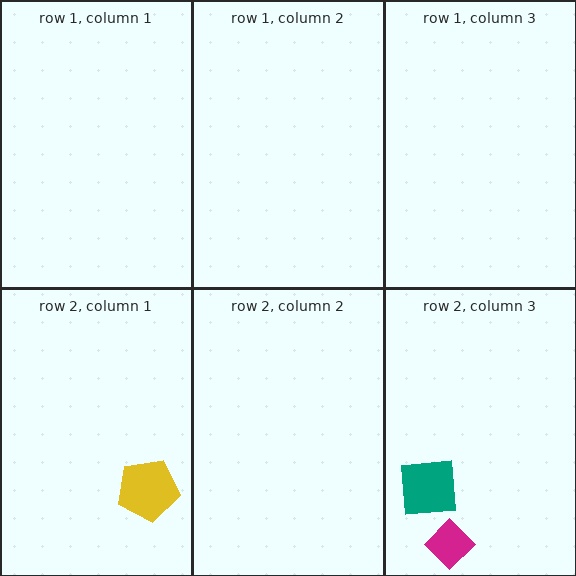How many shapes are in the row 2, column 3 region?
2.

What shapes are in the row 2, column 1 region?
The yellow pentagon.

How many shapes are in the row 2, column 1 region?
1.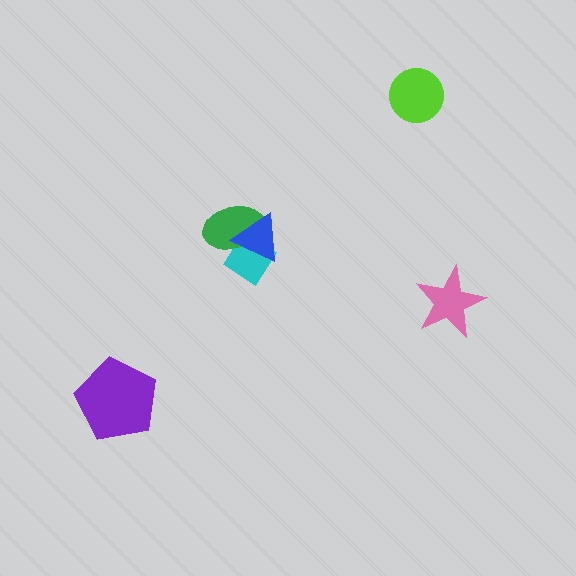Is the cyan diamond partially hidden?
Yes, it is partially covered by another shape.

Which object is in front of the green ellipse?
The blue triangle is in front of the green ellipse.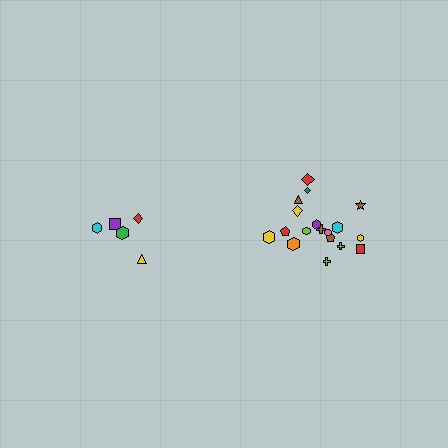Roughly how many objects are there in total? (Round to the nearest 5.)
Roughly 25 objects in total.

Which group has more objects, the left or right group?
The right group.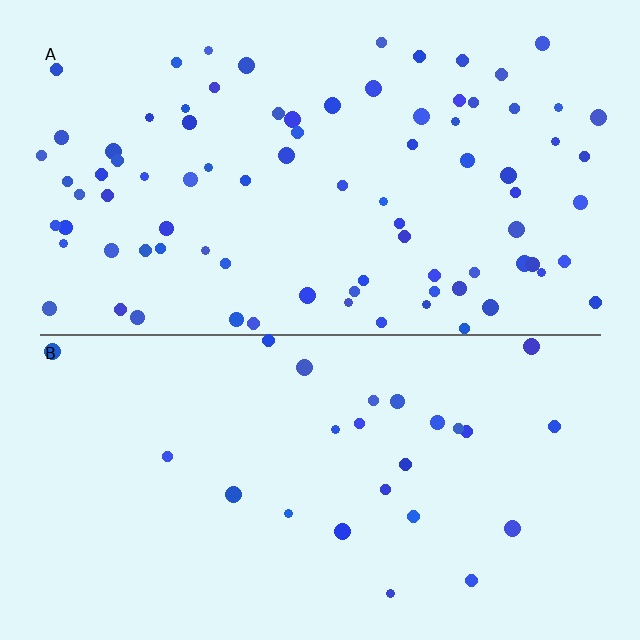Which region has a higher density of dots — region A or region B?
A (the top).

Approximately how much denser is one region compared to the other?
Approximately 3.3× — region A over region B.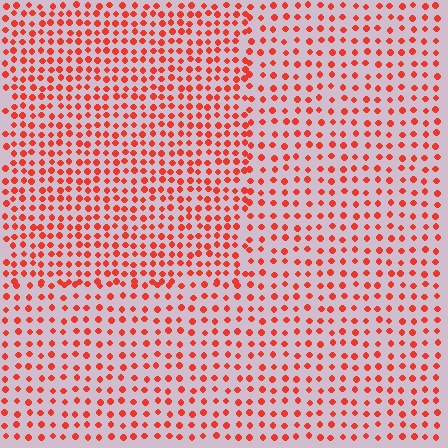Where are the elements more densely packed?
The elements are more densely packed inside the rectangle boundary.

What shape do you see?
I see a rectangle.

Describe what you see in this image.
The image contains small red elements arranged at two different densities. A rectangle-shaped region is visible where the elements are more densely packed than the surrounding area.